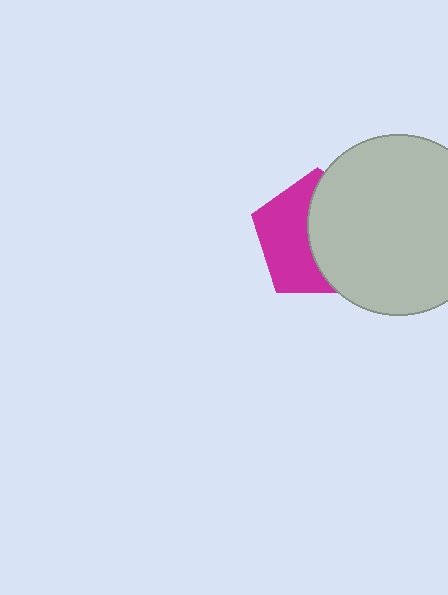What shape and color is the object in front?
The object in front is a light gray circle.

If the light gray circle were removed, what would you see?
You would see the complete magenta pentagon.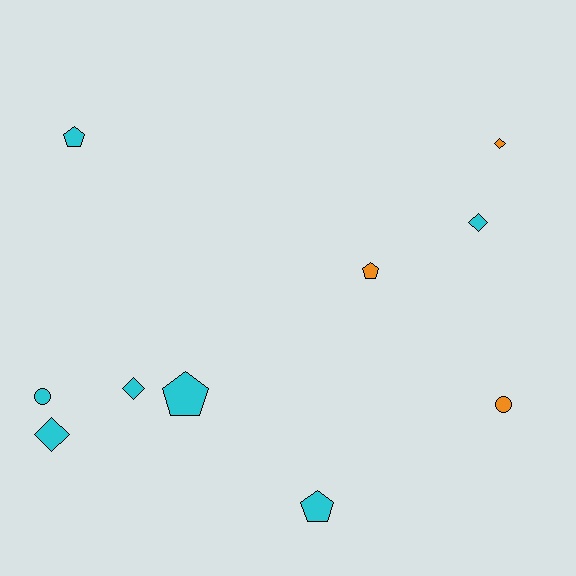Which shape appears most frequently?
Pentagon, with 4 objects.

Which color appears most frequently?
Cyan, with 7 objects.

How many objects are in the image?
There are 10 objects.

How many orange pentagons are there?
There is 1 orange pentagon.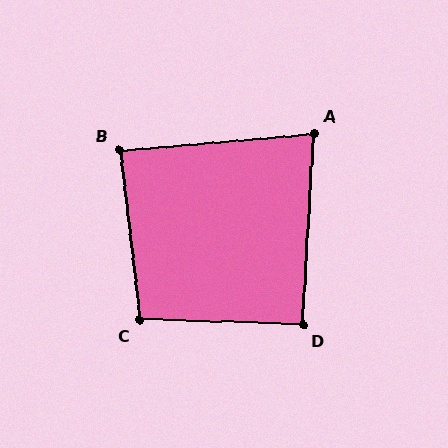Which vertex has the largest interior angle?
C, at approximately 98 degrees.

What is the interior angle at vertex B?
Approximately 88 degrees (approximately right).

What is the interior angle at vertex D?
Approximately 92 degrees (approximately right).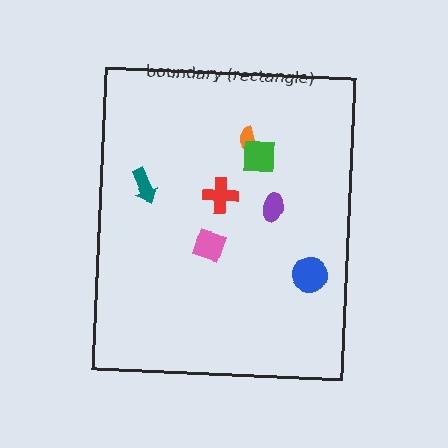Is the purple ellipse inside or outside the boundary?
Inside.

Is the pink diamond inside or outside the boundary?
Inside.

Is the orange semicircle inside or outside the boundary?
Inside.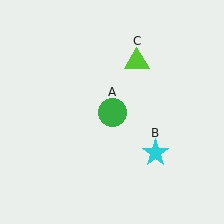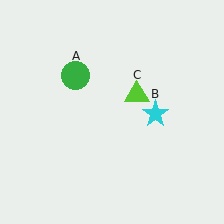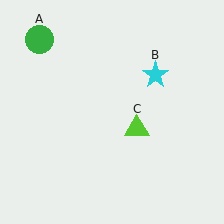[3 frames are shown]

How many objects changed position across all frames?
3 objects changed position: green circle (object A), cyan star (object B), lime triangle (object C).